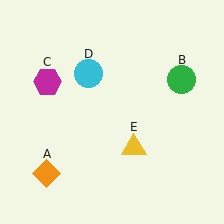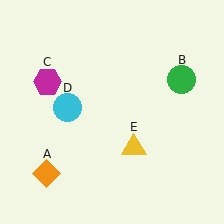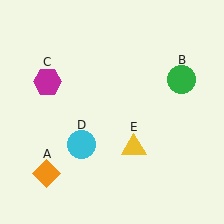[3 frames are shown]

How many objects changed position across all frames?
1 object changed position: cyan circle (object D).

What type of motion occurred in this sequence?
The cyan circle (object D) rotated counterclockwise around the center of the scene.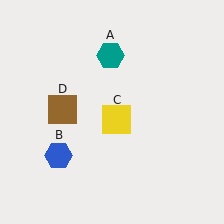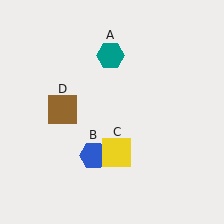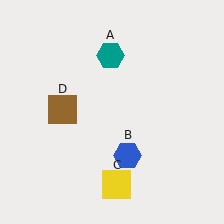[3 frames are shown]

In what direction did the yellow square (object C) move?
The yellow square (object C) moved down.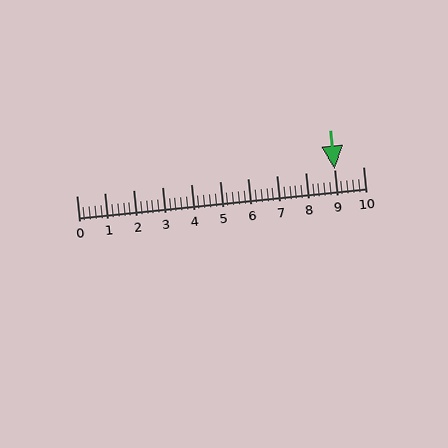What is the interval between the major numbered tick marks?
The major tick marks are spaced 1 units apart.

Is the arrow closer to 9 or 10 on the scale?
The arrow is closer to 9.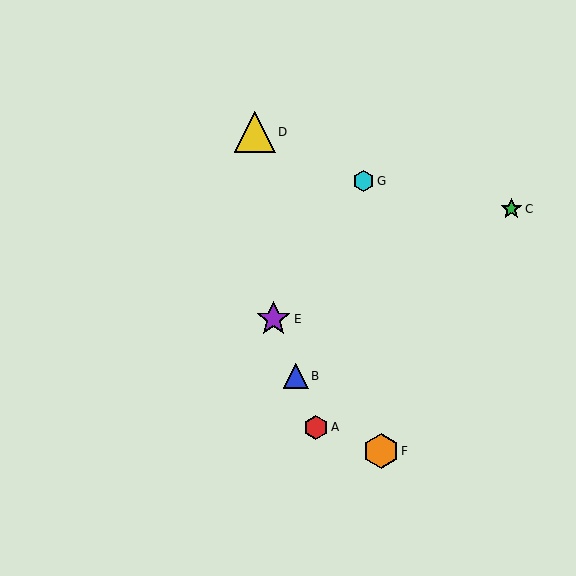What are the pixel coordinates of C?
Object C is at (511, 209).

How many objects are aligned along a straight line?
3 objects (A, B, E) are aligned along a straight line.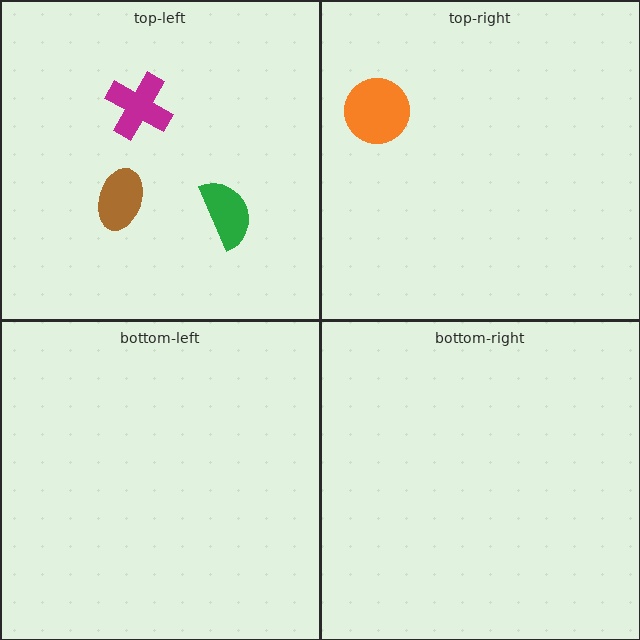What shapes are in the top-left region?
The green semicircle, the brown ellipse, the magenta cross.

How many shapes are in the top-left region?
3.